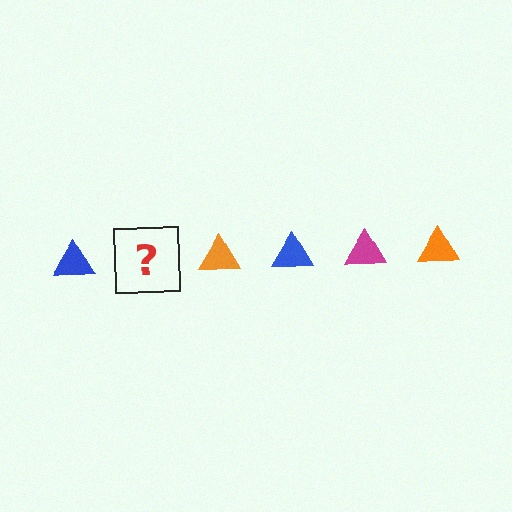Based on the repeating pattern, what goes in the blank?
The blank should be a magenta triangle.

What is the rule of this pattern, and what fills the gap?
The rule is that the pattern cycles through blue, magenta, orange triangles. The gap should be filled with a magenta triangle.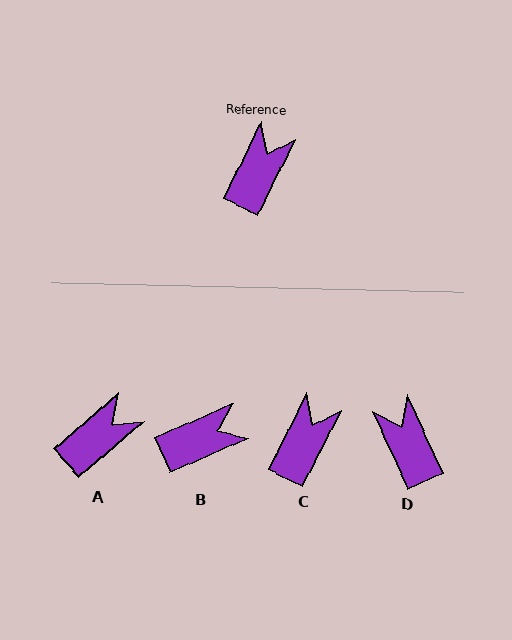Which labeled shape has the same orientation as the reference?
C.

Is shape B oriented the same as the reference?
No, it is off by about 40 degrees.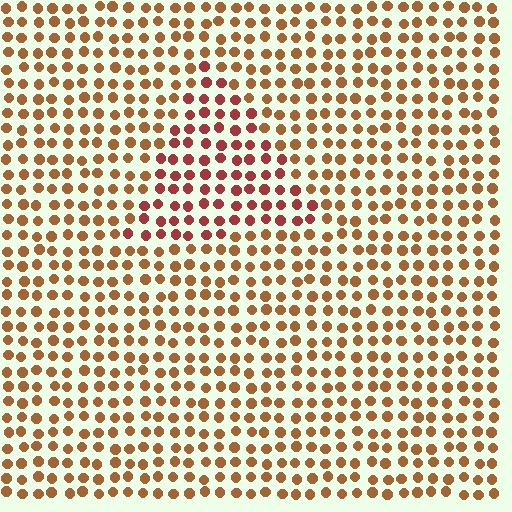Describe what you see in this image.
The image is filled with small brown elements in a uniform arrangement. A triangle-shaped region is visible where the elements are tinted to a slightly different hue, forming a subtle color boundary.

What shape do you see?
I see a triangle.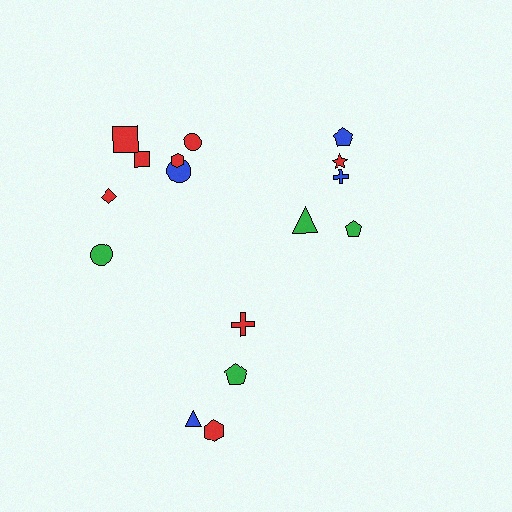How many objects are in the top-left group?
There are 7 objects.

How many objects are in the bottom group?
There are 4 objects.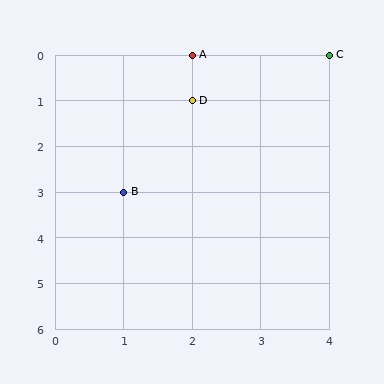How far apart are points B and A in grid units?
Points B and A are 1 column and 3 rows apart (about 3.2 grid units diagonally).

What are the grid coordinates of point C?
Point C is at grid coordinates (4, 0).